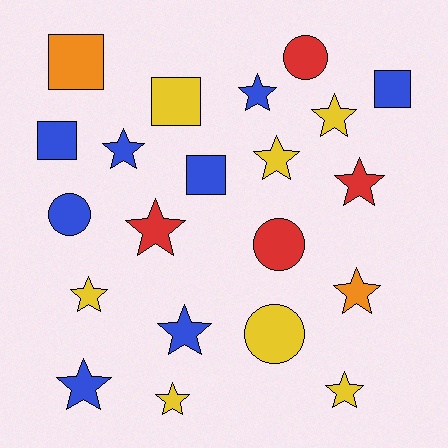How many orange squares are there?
There is 1 orange square.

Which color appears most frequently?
Blue, with 8 objects.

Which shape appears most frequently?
Star, with 12 objects.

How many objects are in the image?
There are 21 objects.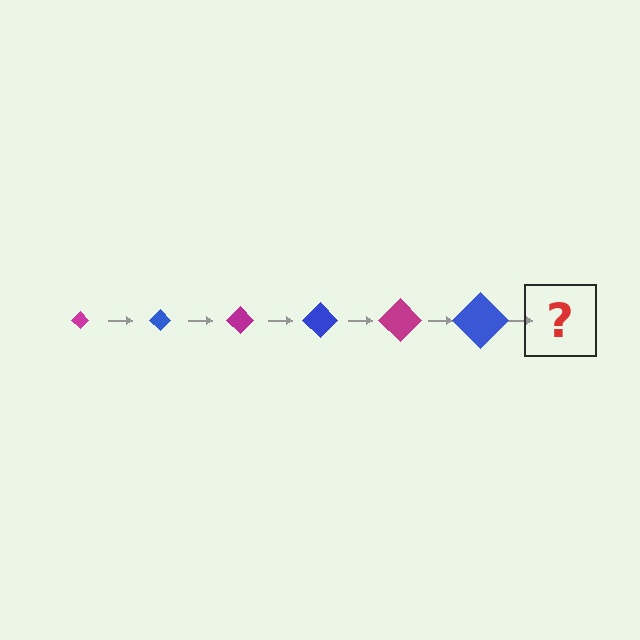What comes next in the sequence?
The next element should be a magenta diamond, larger than the previous one.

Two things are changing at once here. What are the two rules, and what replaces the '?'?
The two rules are that the diamond grows larger each step and the color cycles through magenta and blue. The '?' should be a magenta diamond, larger than the previous one.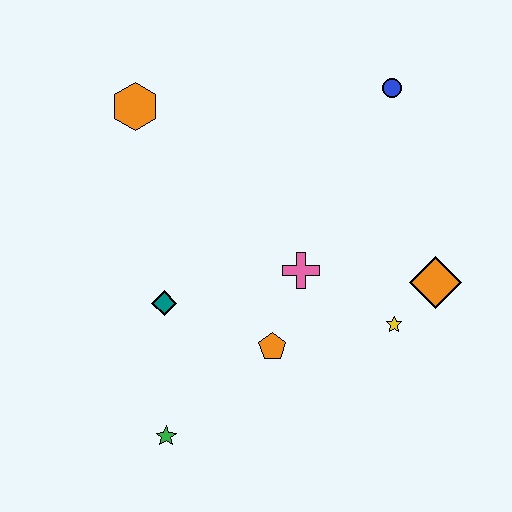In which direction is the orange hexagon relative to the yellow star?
The orange hexagon is to the left of the yellow star.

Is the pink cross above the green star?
Yes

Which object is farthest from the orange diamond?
The orange hexagon is farthest from the orange diamond.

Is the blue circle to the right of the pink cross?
Yes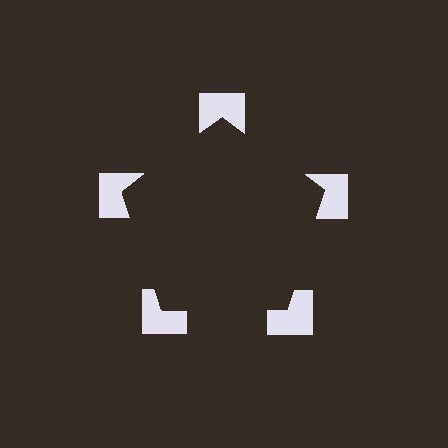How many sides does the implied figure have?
5 sides.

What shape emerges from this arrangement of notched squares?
An illusory pentagon — its edges are inferred from the aligned wedge cuts in the notched squares, not physically drawn.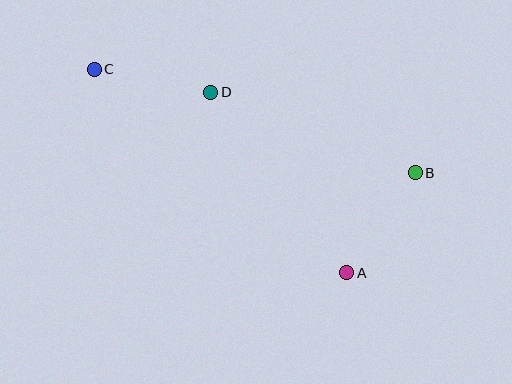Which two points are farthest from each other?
Points B and C are farthest from each other.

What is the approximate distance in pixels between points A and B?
The distance between A and B is approximately 121 pixels.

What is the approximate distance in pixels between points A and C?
The distance between A and C is approximately 324 pixels.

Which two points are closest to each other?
Points C and D are closest to each other.